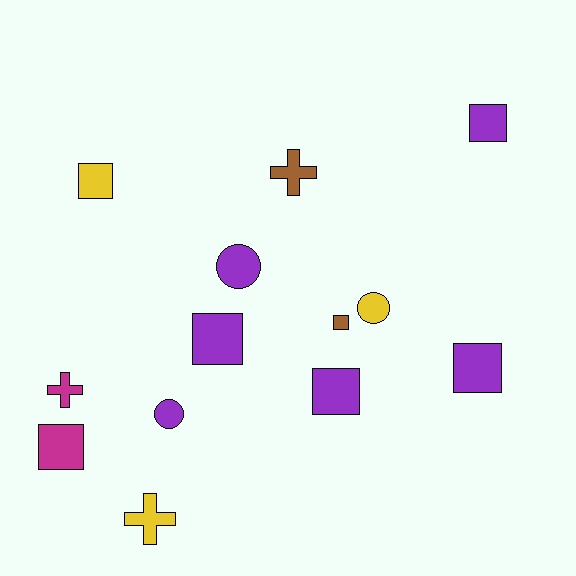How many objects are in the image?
There are 13 objects.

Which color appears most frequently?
Purple, with 6 objects.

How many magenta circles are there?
There are no magenta circles.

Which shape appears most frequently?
Square, with 7 objects.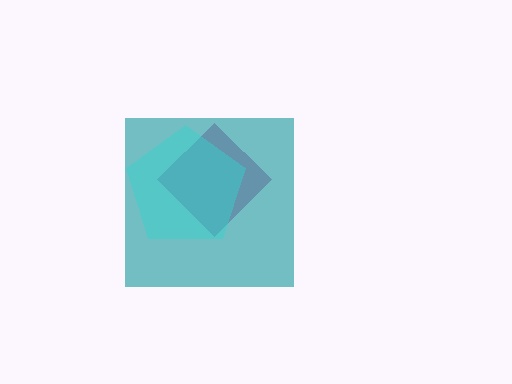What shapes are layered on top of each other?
The layered shapes are: a magenta diamond, a teal square, a cyan pentagon.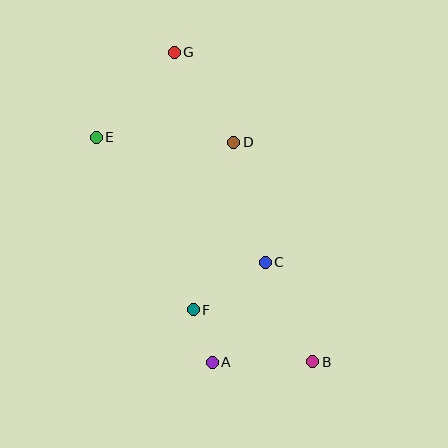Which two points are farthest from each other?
Points B and G are farthest from each other.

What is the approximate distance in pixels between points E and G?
The distance between E and G is approximately 115 pixels.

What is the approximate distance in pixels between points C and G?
The distance between C and G is approximately 229 pixels.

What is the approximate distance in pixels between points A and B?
The distance between A and B is approximately 101 pixels.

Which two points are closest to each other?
Points A and F are closest to each other.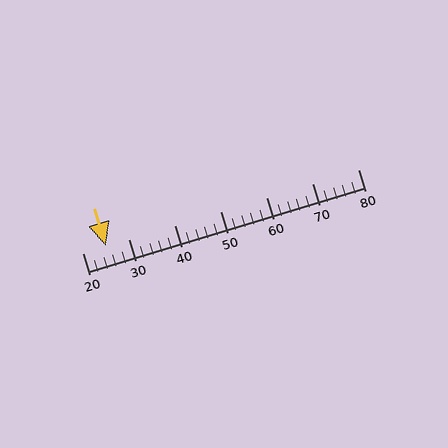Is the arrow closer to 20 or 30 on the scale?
The arrow is closer to 30.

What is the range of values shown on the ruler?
The ruler shows values from 20 to 80.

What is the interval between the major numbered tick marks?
The major tick marks are spaced 10 units apart.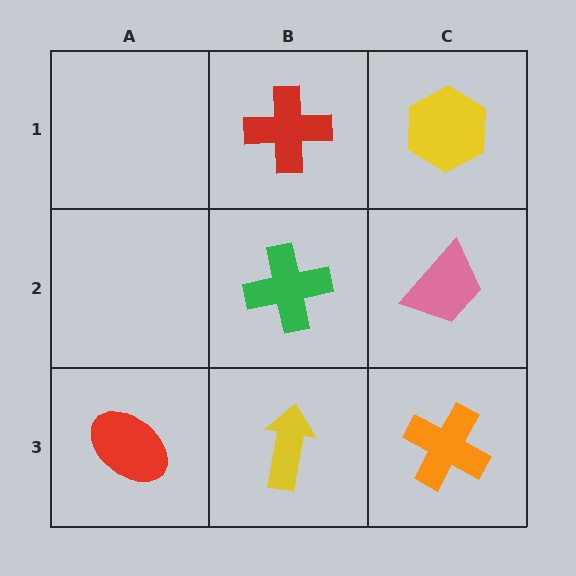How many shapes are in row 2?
2 shapes.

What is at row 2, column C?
A pink trapezoid.